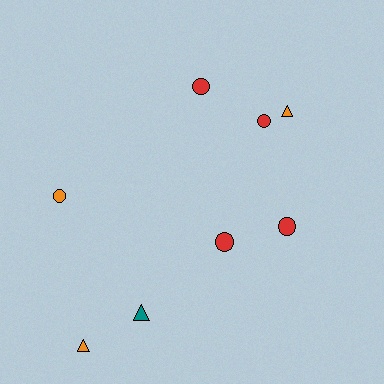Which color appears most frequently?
Red, with 4 objects.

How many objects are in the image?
There are 8 objects.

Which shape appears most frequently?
Circle, with 5 objects.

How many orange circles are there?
There is 1 orange circle.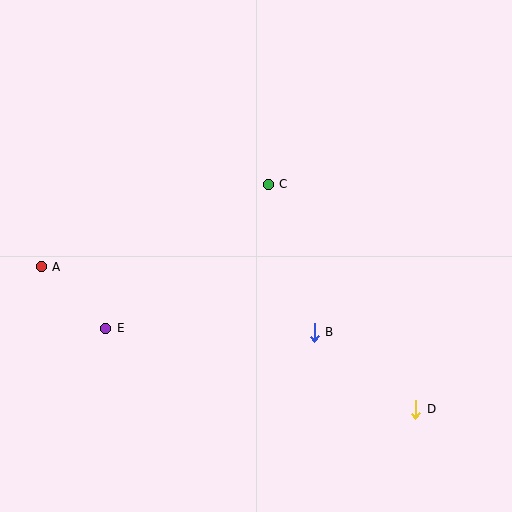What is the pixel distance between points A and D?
The distance between A and D is 400 pixels.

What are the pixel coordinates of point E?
Point E is at (106, 328).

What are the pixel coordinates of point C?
Point C is at (268, 184).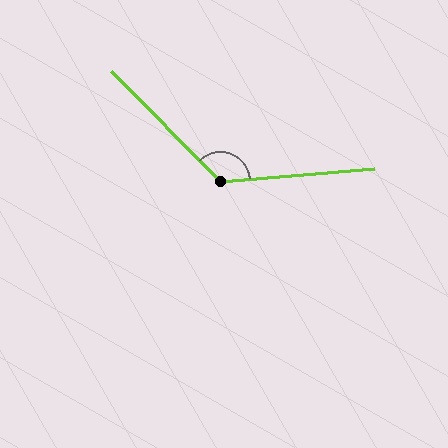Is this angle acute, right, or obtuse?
It is obtuse.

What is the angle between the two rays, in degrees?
Approximately 130 degrees.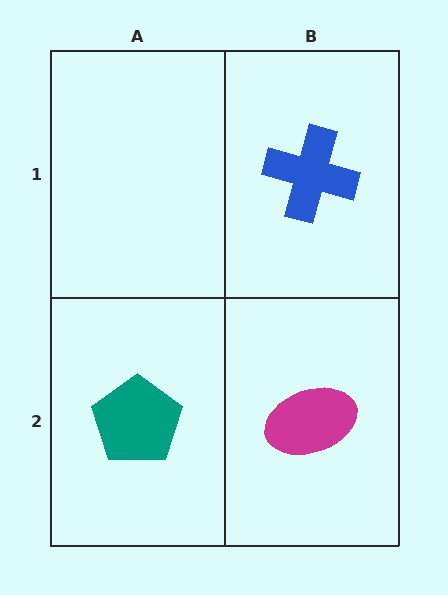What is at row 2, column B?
A magenta ellipse.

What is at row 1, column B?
A blue cross.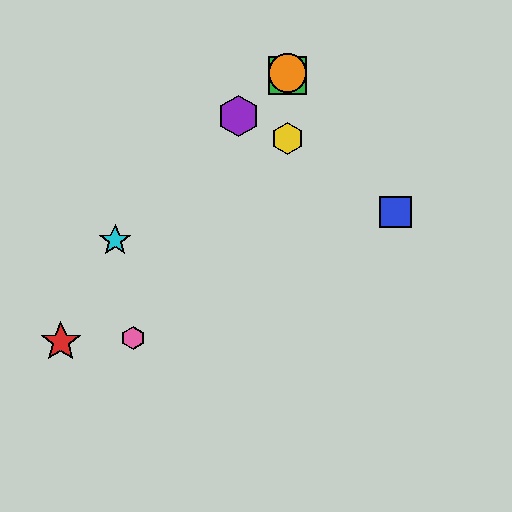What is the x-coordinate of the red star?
The red star is at x≈61.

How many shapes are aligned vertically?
3 shapes (the green square, the yellow hexagon, the orange circle) are aligned vertically.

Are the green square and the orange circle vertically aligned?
Yes, both are at x≈288.